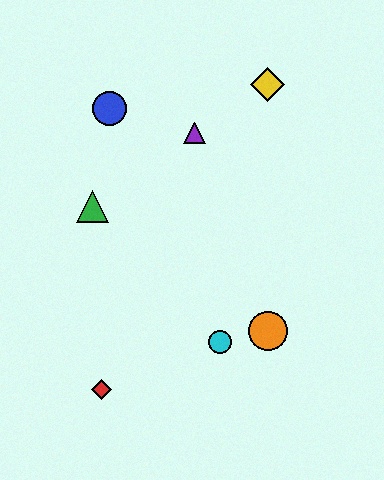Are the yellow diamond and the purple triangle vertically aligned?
No, the yellow diamond is at x≈268 and the purple triangle is at x≈194.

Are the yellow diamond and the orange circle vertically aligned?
Yes, both are at x≈268.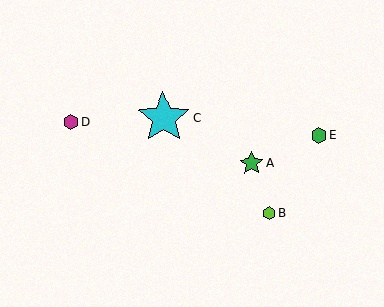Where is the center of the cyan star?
The center of the cyan star is at (164, 118).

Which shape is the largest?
The cyan star (labeled C) is the largest.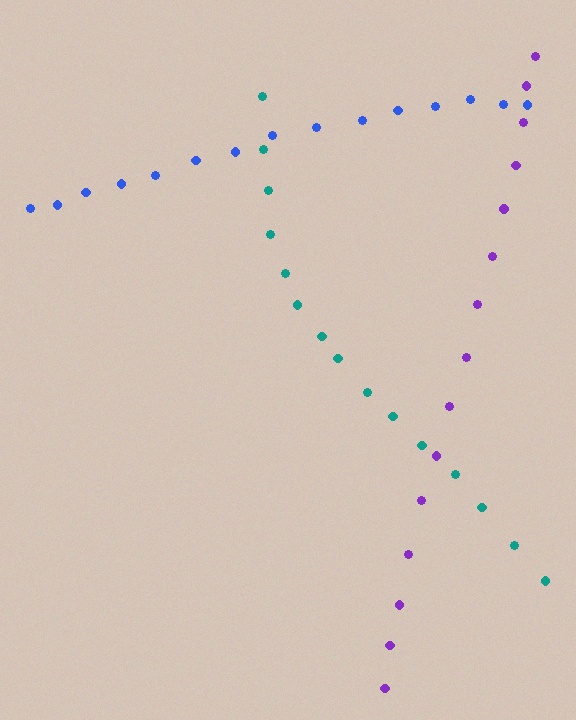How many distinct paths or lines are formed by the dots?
There are 3 distinct paths.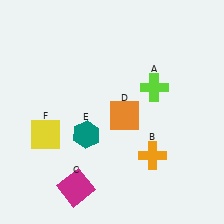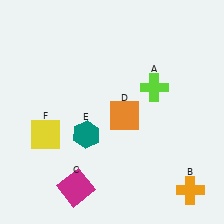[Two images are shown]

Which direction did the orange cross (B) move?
The orange cross (B) moved right.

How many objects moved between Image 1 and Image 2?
1 object moved between the two images.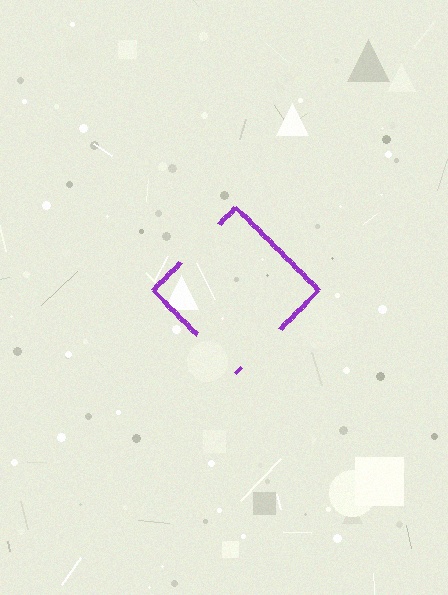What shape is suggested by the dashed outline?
The dashed outline suggests a diamond.